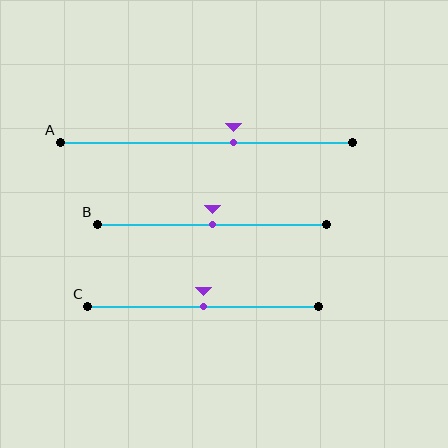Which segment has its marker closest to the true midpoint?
Segment B has its marker closest to the true midpoint.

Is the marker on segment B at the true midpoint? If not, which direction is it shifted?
Yes, the marker on segment B is at the true midpoint.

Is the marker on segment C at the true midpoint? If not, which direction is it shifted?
Yes, the marker on segment C is at the true midpoint.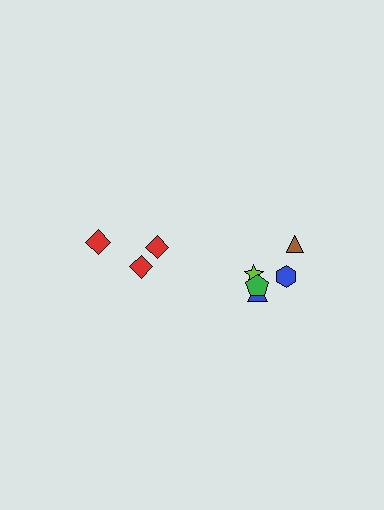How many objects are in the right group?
There are 5 objects.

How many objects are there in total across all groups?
There are 8 objects.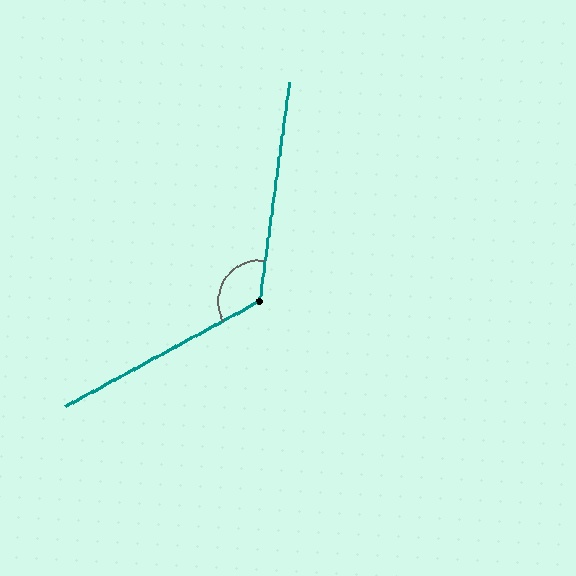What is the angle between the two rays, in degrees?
Approximately 126 degrees.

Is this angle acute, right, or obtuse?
It is obtuse.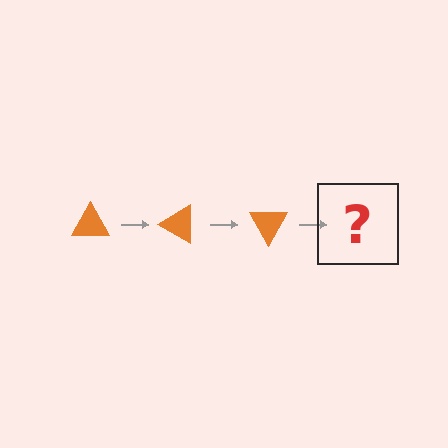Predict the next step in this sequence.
The next step is an orange triangle rotated 90 degrees.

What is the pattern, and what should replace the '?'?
The pattern is that the triangle rotates 30 degrees each step. The '?' should be an orange triangle rotated 90 degrees.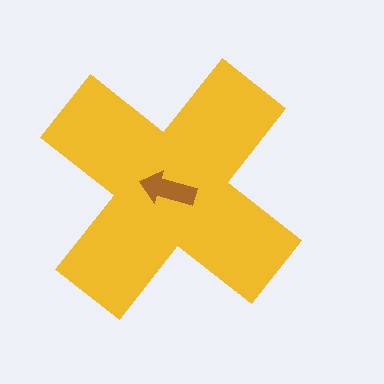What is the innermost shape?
The brown arrow.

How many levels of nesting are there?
2.